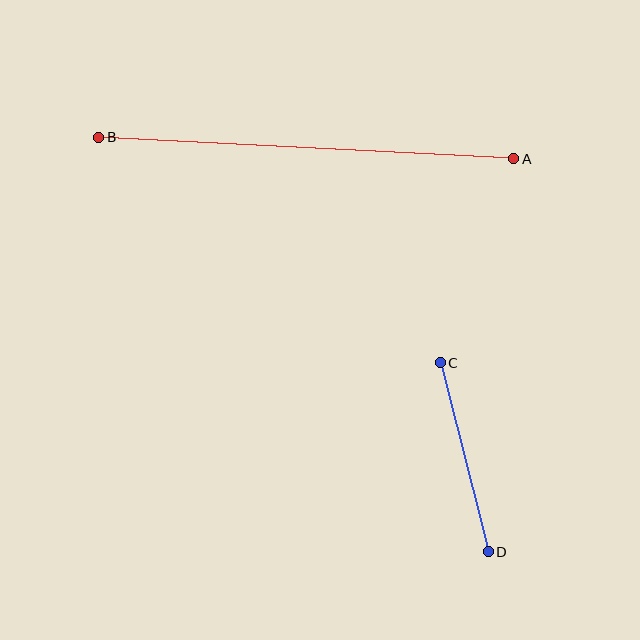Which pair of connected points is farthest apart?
Points A and B are farthest apart.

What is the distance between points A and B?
The distance is approximately 416 pixels.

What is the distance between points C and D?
The distance is approximately 195 pixels.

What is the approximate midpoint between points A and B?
The midpoint is at approximately (306, 148) pixels.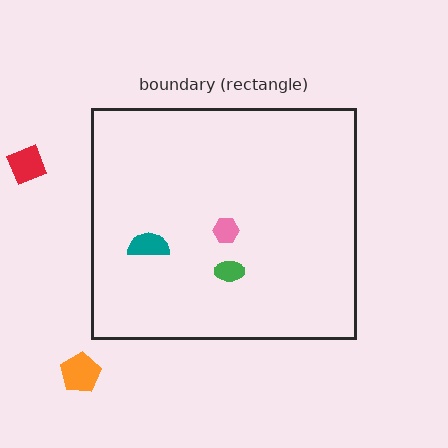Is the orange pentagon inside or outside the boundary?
Outside.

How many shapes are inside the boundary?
3 inside, 2 outside.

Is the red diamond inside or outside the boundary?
Outside.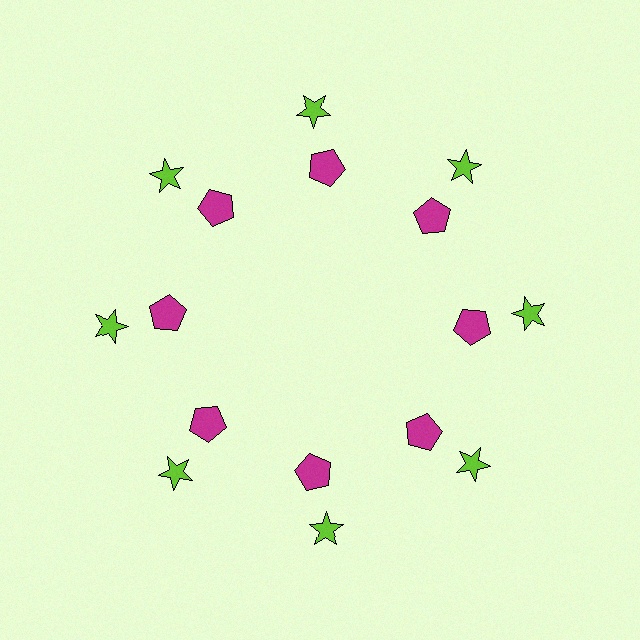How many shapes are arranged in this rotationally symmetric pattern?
There are 16 shapes, arranged in 8 groups of 2.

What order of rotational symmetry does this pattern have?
This pattern has 8-fold rotational symmetry.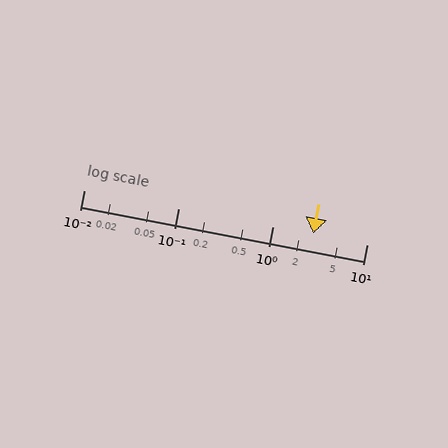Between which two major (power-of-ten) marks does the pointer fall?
The pointer is between 1 and 10.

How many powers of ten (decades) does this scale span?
The scale spans 3 decades, from 0.01 to 10.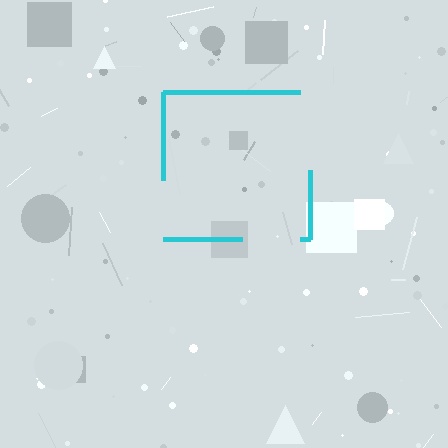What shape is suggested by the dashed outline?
The dashed outline suggests a square.